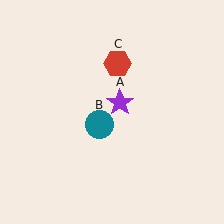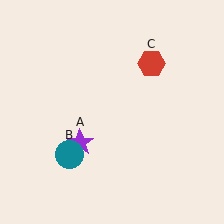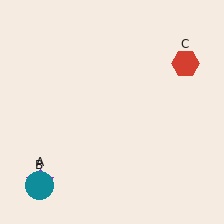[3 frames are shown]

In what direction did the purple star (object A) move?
The purple star (object A) moved down and to the left.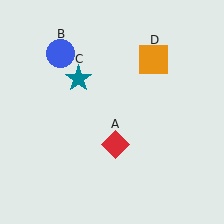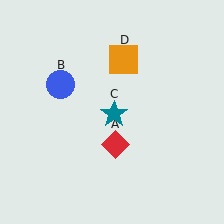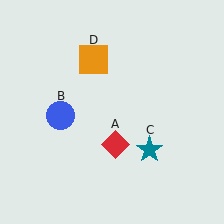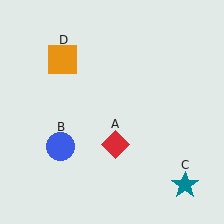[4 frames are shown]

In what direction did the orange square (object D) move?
The orange square (object D) moved left.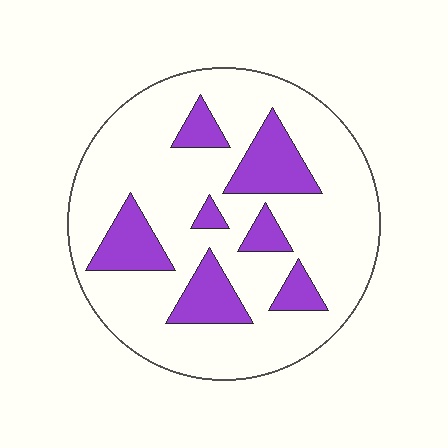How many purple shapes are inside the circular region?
7.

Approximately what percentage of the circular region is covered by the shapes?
Approximately 20%.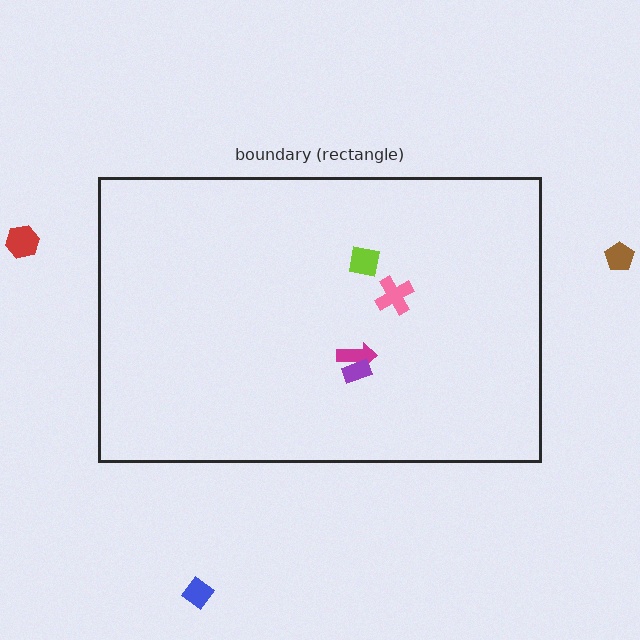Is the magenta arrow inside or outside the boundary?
Inside.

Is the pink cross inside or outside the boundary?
Inside.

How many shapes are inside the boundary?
4 inside, 3 outside.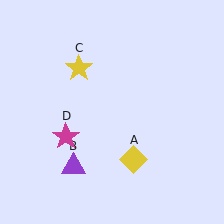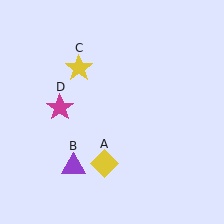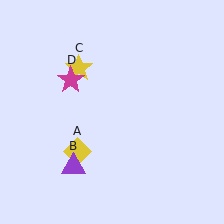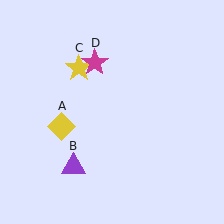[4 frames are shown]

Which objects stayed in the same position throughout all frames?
Purple triangle (object B) and yellow star (object C) remained stationary.